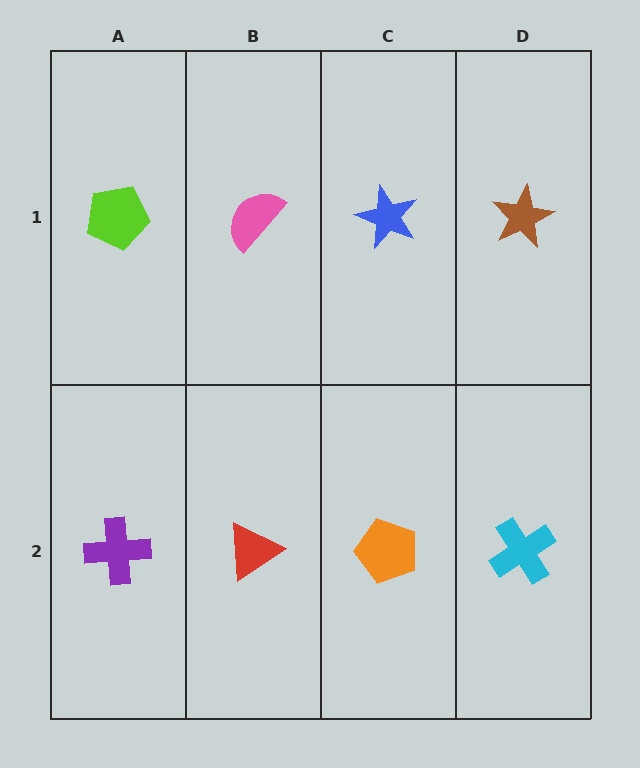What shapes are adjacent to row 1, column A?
A purple cross (row 2, column A), a pink semicircle (row 1, column B).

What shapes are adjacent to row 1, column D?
A cyan cross (row 2, column D), a blue star (row 1, column C).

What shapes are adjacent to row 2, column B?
A pink semicircle (row 1, column B), a purple cross (row 2, column A), an orange pentagon (row 2, column C).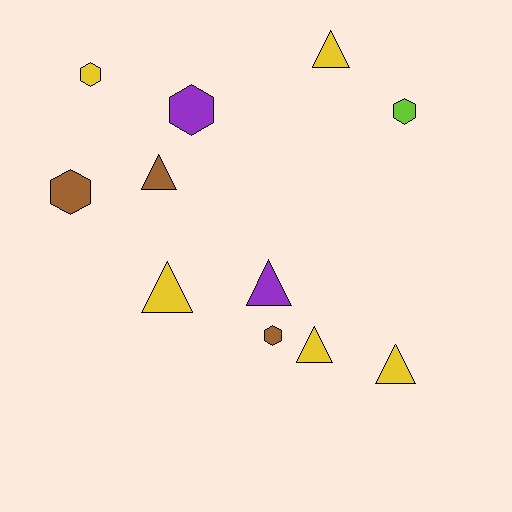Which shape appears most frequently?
Triangle, with 6 objects.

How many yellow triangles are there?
There are 4 yellow triangles.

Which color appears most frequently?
Yellow, with 5 objects.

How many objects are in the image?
There are 11 objects.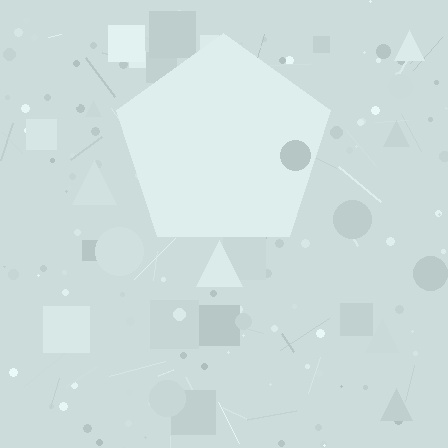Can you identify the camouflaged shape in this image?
The camouflaged shape is a pentagon.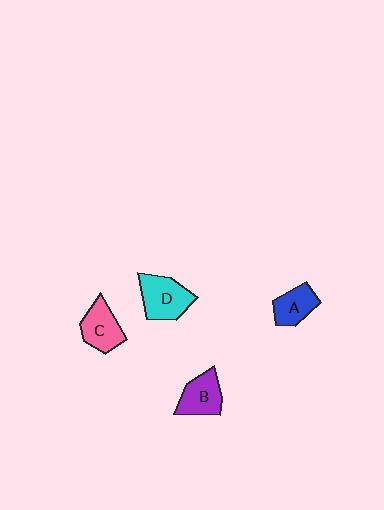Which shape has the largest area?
Shape D (cyan).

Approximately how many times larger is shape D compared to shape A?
Approximately 1.4 times.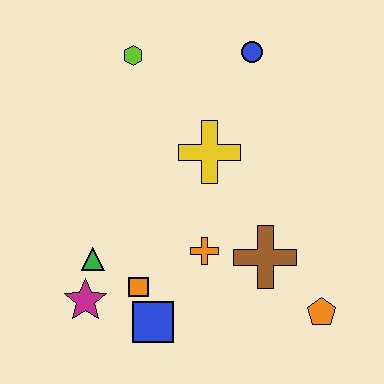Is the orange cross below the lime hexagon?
Yes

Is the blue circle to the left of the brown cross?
Yes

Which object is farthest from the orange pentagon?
The lime hexagon is farthest from the orange pentagon.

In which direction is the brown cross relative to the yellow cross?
The brown cross is below the yellow cross.